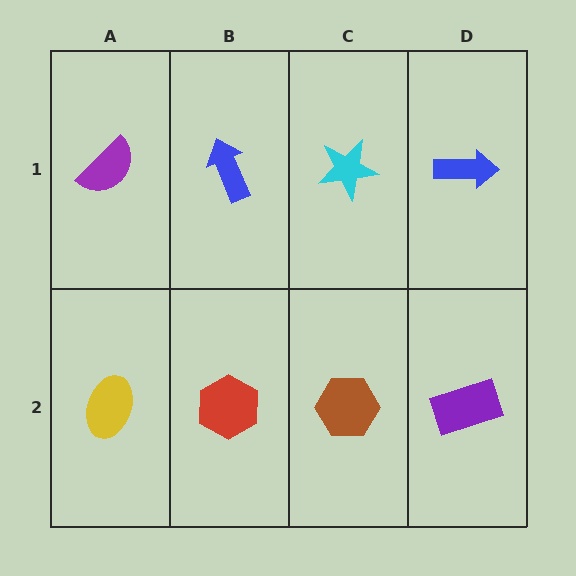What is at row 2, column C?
A brown hexagon.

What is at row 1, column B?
A blue arrow.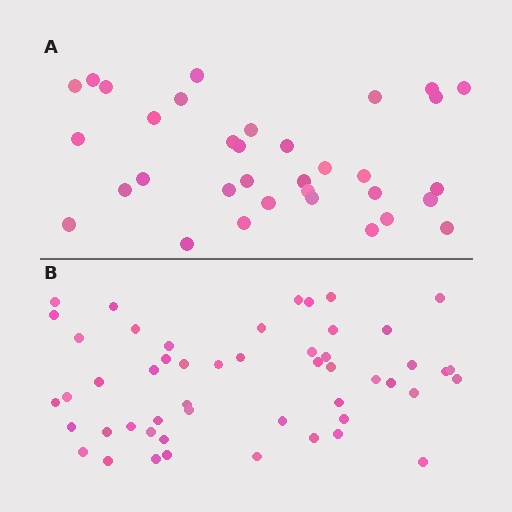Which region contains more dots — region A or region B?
Region B (the bottom region) has more dots.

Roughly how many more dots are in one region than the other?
Region B has approximately 15 more dots than region A.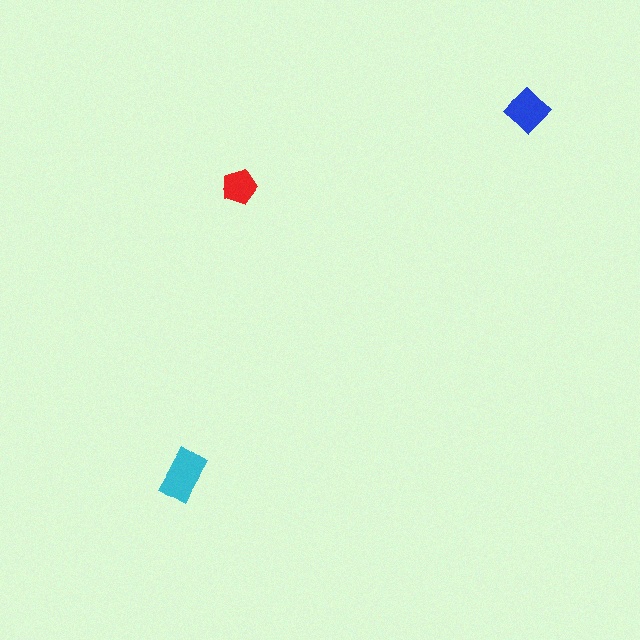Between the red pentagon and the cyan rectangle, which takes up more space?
The cyan rectangle.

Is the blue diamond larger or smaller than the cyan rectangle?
Smaller.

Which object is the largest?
The cyan rectangle.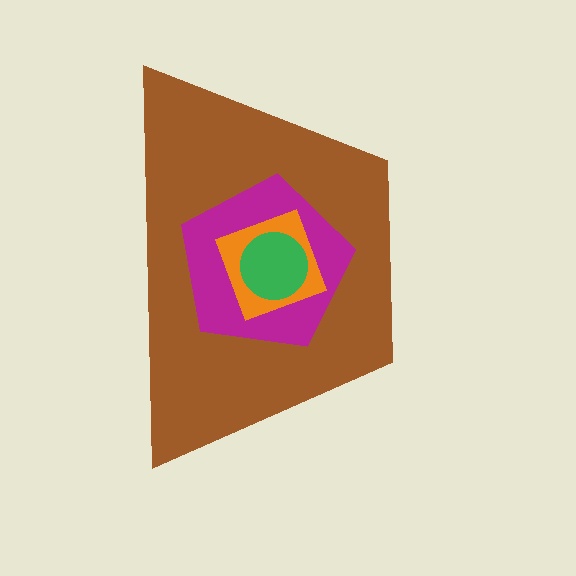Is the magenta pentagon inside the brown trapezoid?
Yes.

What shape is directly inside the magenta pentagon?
The orange diamond.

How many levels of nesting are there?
4.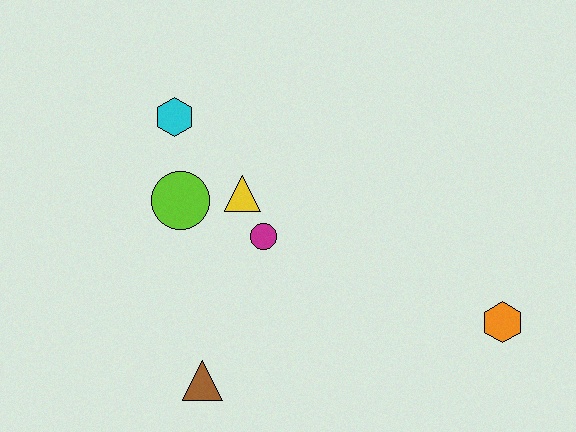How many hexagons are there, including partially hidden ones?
There are 2 hexagons.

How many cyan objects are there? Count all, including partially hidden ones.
There is 1 cyan object.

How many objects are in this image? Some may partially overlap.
There are 6 objects.